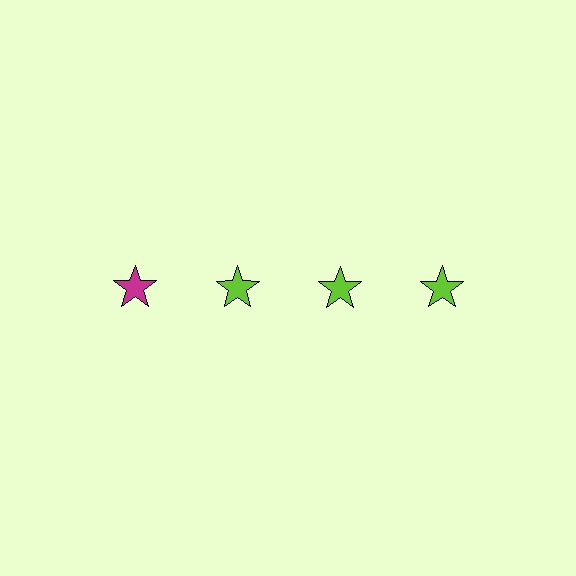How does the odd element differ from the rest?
It has a different color: magenta instead of lime.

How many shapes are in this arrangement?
There are 4 shapes arranged in a grid pattern.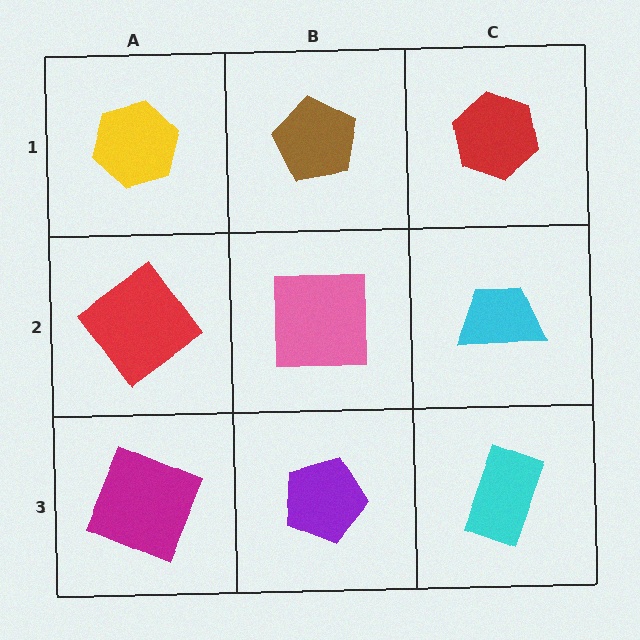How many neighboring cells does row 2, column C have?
3.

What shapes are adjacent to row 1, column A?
A red diamond (row 2, column A), a brown pentagon (row 1, column B).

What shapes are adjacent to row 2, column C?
A red hexagon (row 1, column C), a cyan rectangle (row 3, column C), a pink square (row 2, column B).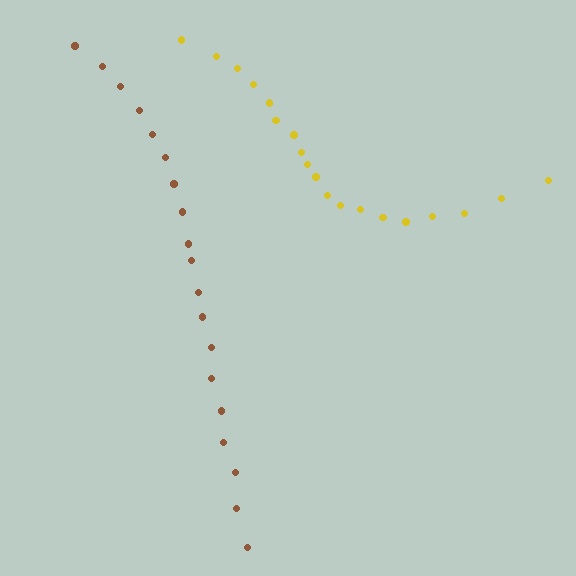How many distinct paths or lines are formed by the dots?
There are 2 distinct paths.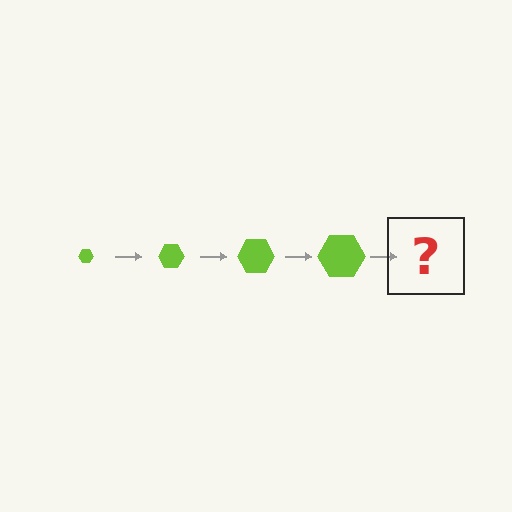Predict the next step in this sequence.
The next step is a lime hexagon, larger than the previous one.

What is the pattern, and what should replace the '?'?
The pattern is that the hexagon gets progressively larger each step. The '?' should be a lime hexagon, larger than the previous one.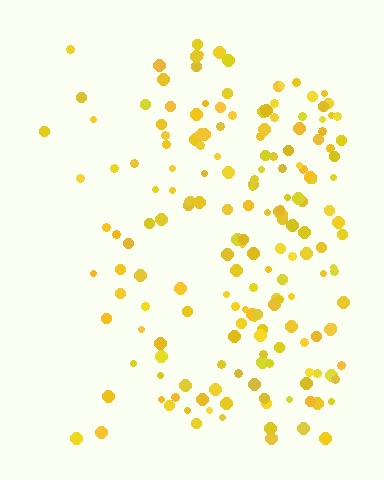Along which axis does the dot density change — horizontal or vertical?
Horizontal.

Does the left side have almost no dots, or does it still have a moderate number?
Still a moderate number, just noticeably fewer than the right.